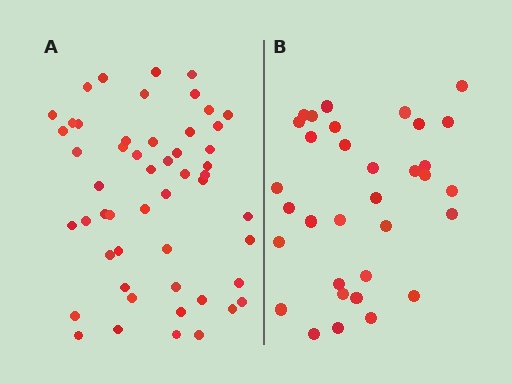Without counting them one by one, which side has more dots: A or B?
Region A (the left region) has more dots.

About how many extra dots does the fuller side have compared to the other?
Region A has approximately 20 more dots than region B.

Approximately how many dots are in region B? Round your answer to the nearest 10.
About 30 dots. (The exact count is 33, which rounds to 30.)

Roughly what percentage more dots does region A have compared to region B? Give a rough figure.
About 60% more.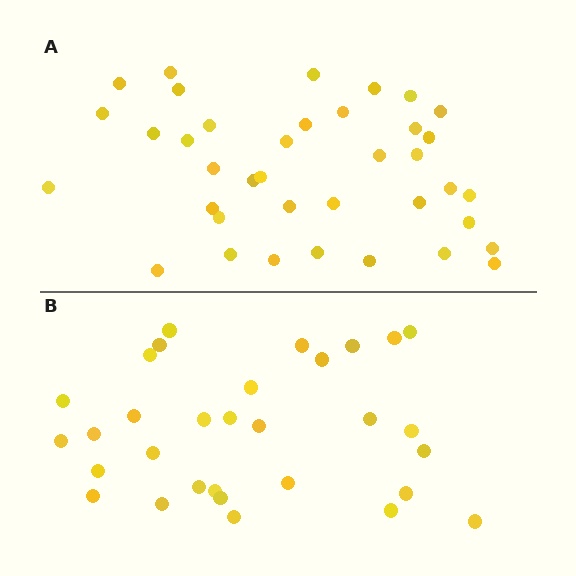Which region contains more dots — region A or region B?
Region A (the top region) has more dots.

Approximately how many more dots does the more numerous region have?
Region A has roughly 8 or so more dots than region B.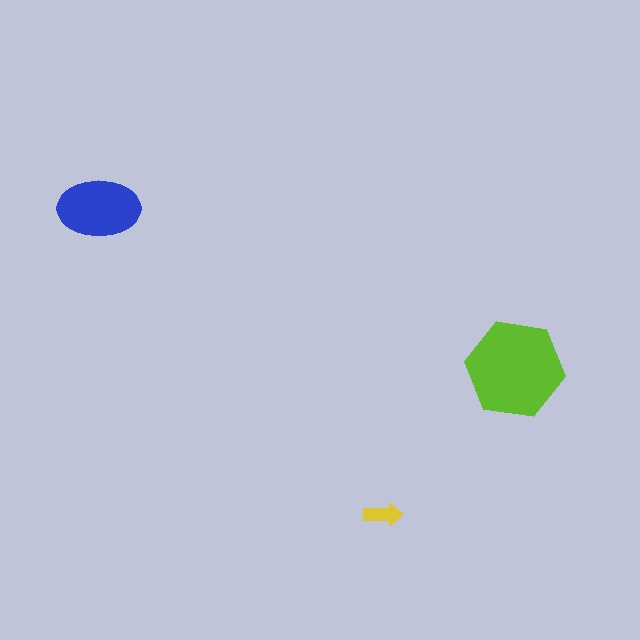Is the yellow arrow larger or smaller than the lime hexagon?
Smaller.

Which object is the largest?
The lime hexagon.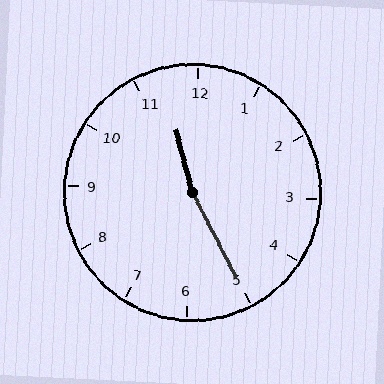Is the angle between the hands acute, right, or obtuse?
It is obtuse.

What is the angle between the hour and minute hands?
Approximately 168 degrees.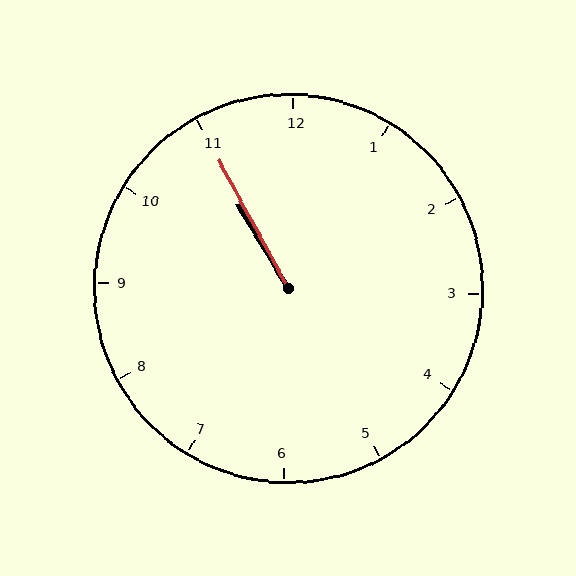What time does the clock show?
10:55.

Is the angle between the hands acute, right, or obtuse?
It is acute.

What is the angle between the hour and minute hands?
Approximately 2 degrees.